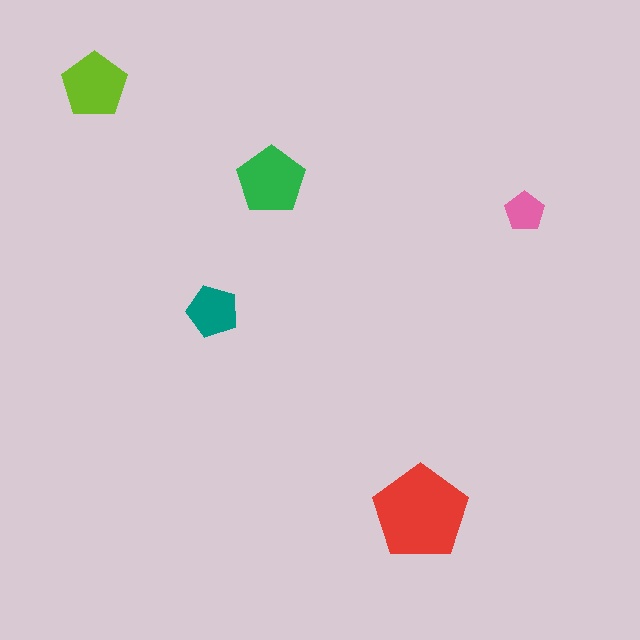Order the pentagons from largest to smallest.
the red one, the green one, the lime one, the teal one, the pink one.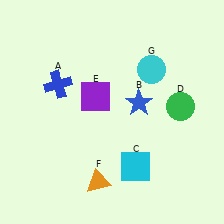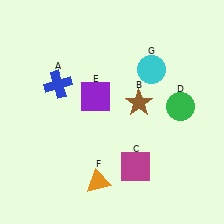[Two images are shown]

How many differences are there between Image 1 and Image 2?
There are 2 differences between the two images.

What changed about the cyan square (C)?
In Image 1, C is cyan. In Image 2, it changed to magenta.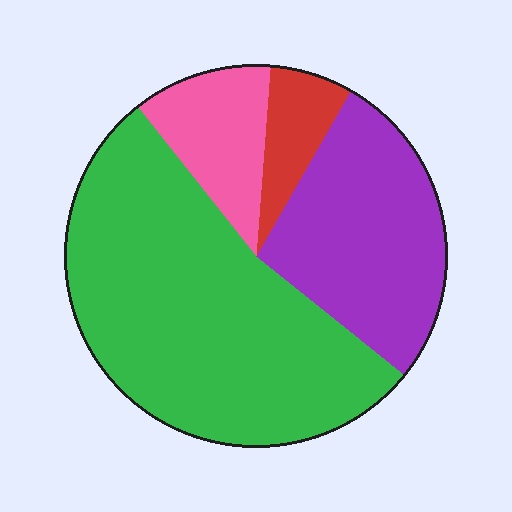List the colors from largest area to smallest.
From largest to smallest: green, purple, pink, red.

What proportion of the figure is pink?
Pink covers about 10% of the figure.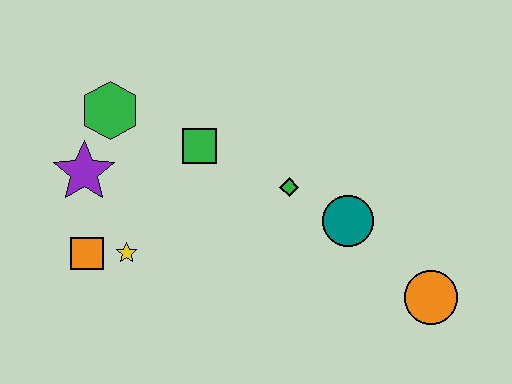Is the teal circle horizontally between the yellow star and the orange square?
No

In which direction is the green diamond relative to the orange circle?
The green diamond is to the left of the orange circle.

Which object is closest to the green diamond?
The teal circle is closest to the green diamond.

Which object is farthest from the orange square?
The orange circle is farthest from the orange square.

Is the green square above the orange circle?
Yes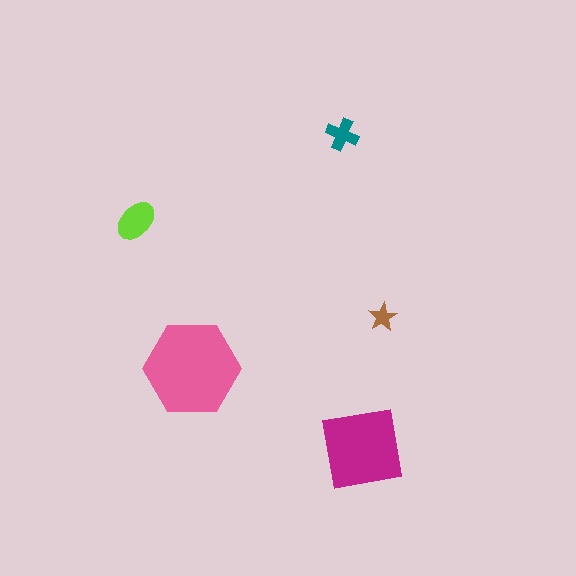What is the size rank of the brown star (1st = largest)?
5th.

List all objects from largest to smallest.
The pink hexagon, the magenta square, the lime ellipse, the teal cross, the brown star.